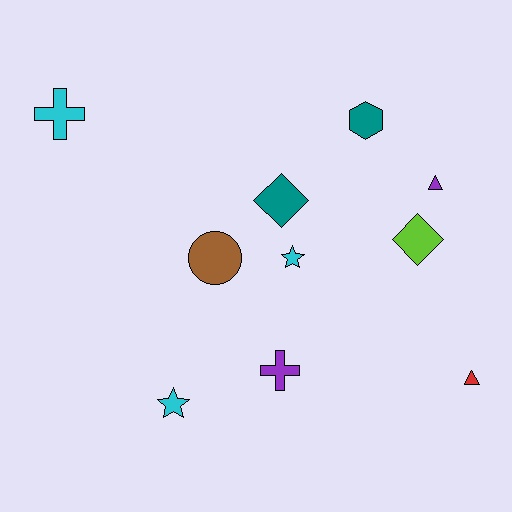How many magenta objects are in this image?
There are no magenta objects.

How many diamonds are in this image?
There are 2 diamonds.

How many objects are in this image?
There are 10 objects.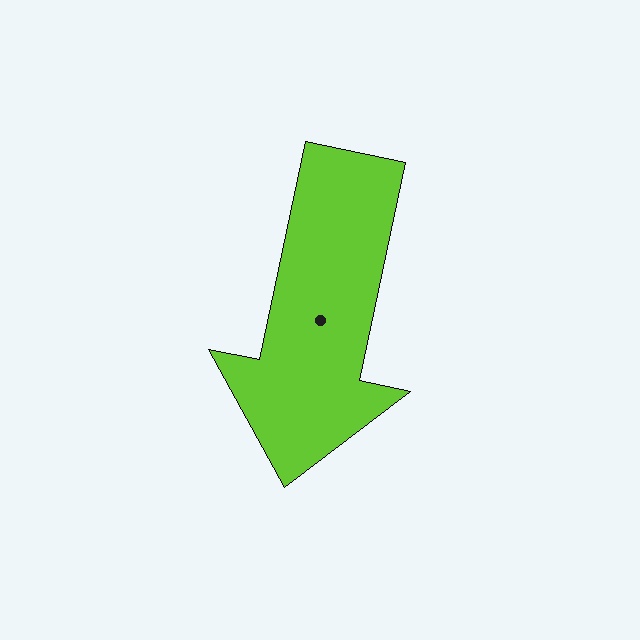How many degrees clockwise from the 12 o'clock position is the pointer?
Approximately 192 degrees.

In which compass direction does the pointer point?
South.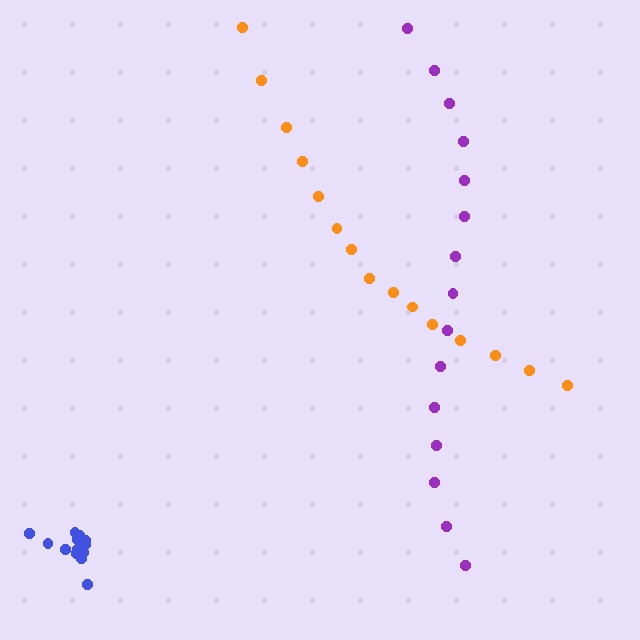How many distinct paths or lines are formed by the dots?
There are 3 distinct paths.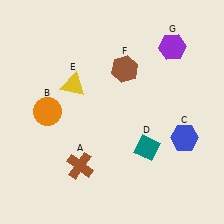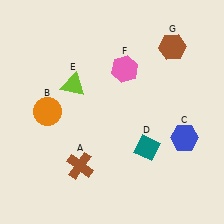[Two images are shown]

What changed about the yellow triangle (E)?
In Image 1, E is yellow. In Image 2, it changed to lime.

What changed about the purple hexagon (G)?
In Image 1, G is purple. In Image 2, it changed to brown.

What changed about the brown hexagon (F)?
In Image 1, F is brown. In Image 2, it changed to pink.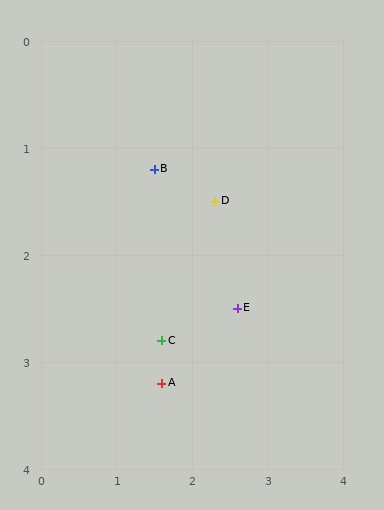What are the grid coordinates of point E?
Point E is at approximately (2.6, 2.5).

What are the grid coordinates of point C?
Point C is at approximately (1.6, 2.8).